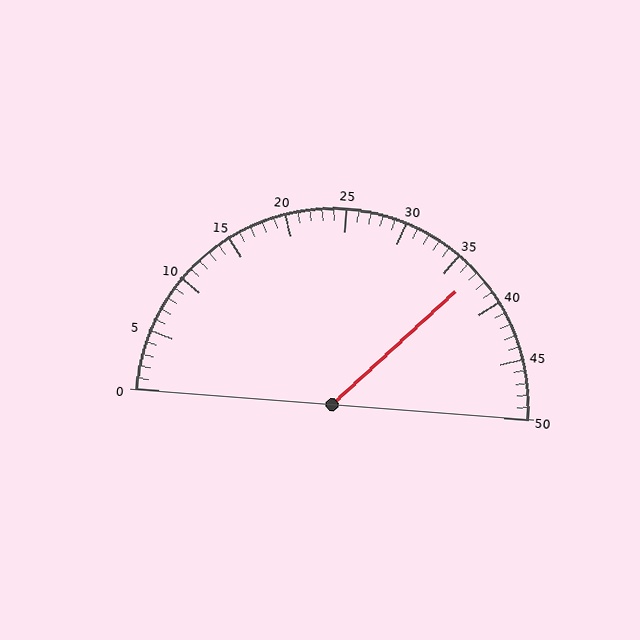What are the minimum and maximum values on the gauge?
The gauge ranges from 0 to 50.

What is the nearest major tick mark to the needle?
The nearest major tick mark is 35.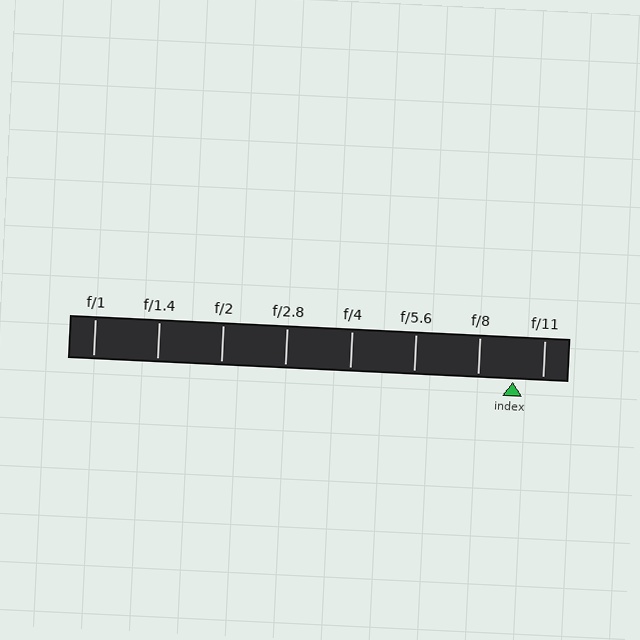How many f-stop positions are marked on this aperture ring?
There are 8 f-stop positions marked.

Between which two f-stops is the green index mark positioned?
The index mark is between f/8 and f/11.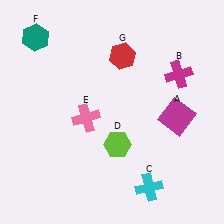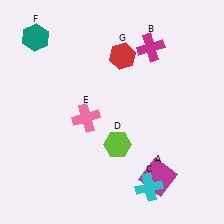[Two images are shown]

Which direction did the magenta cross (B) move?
The magenta cross (B) moved left.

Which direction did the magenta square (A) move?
The magenta square (A) moved down.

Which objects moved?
The objects that moved are: the magenta square (A), the magenta cross (B).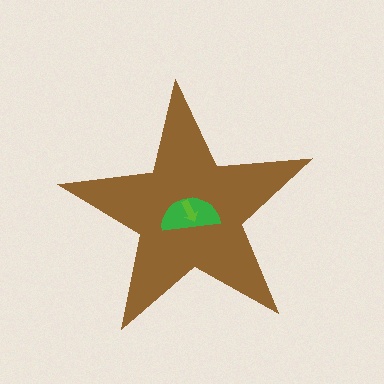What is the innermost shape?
The lime arrow.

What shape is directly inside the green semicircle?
The lime arrow.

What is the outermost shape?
The brown star.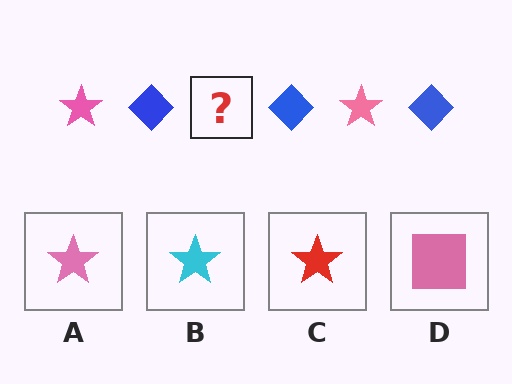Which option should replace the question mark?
Option A.